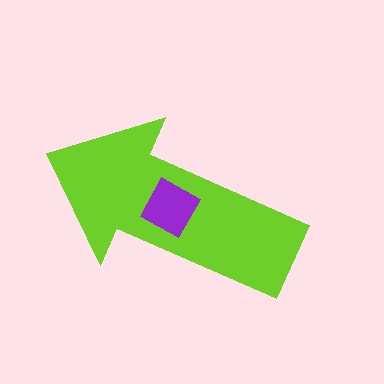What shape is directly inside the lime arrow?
The purple square.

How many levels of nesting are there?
2.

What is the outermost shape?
The lime arrow.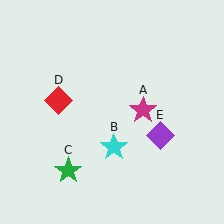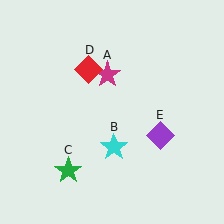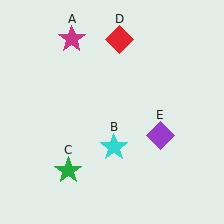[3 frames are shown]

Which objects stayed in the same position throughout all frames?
Cyan star (object B) and green star (object C) and purple diamond (object E) remained stationary.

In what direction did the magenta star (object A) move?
The magenta star (object A) moved up and to the left.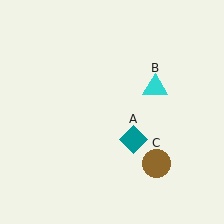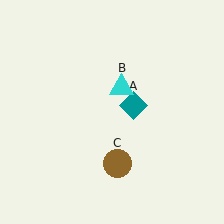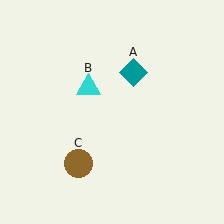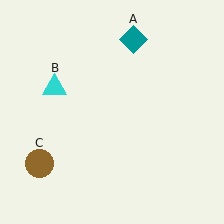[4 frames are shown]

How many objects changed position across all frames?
3 objects changed position: teal diamond (object A), cyan triangle (object B), brown circle (object C).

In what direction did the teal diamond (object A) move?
The teal diamond (object A) moved up.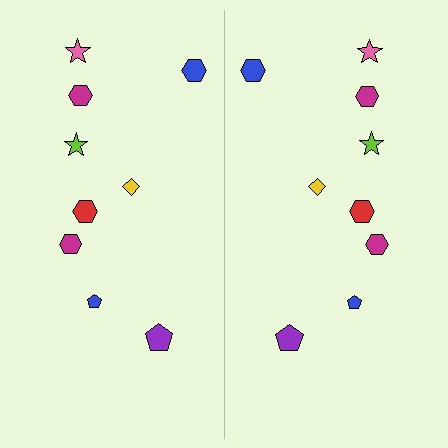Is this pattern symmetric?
Yes, this pattern has bilateral (reflection) symmetry.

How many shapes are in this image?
There are 18 shapes in this image.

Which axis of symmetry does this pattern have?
The pattern has a vertical axis of symmetry running through the center of the image.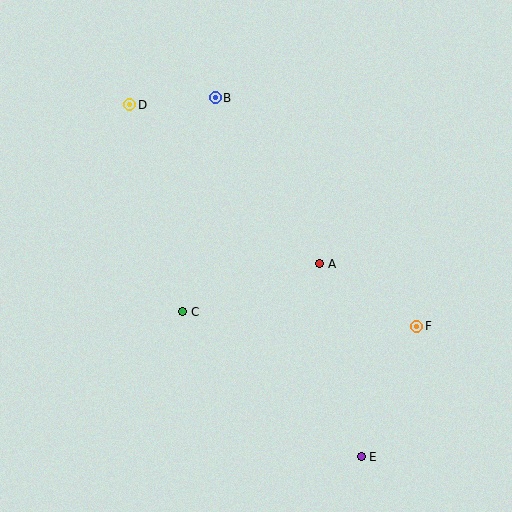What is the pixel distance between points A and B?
The distance between A and B is 196 pixels.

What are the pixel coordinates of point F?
Point F is at (417, 326).